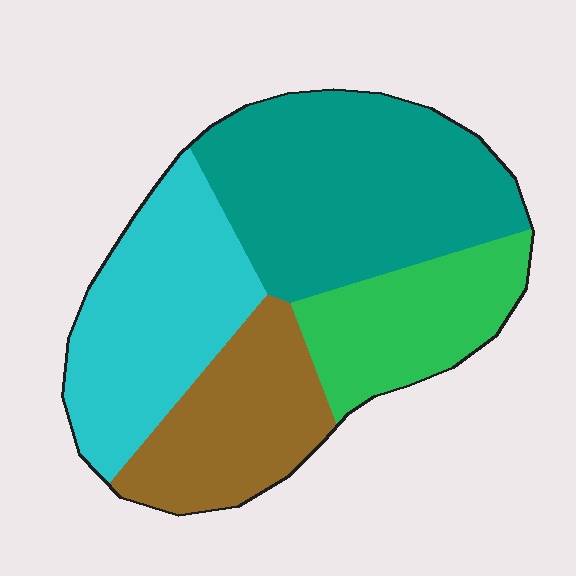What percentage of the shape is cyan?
Cyan takes up about one quarter (1/4) of the shape.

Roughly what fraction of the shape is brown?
Brown covers 20% of the shape.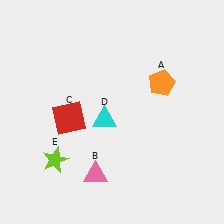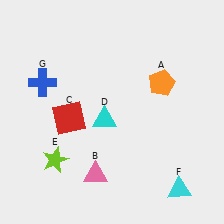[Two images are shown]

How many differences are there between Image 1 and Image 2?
There are 2 differences between the two images.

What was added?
A cyan triangle (F), a blue cross (G) were added in Image 2.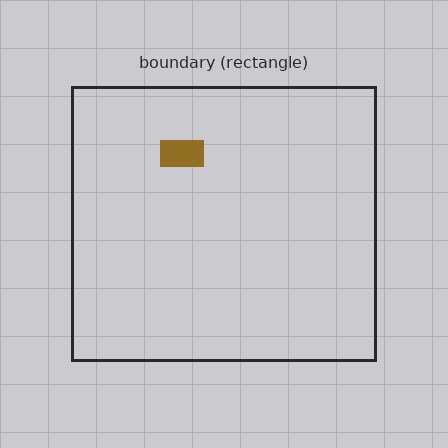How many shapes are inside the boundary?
1 inside, 0 outside.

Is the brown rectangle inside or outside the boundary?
Inside.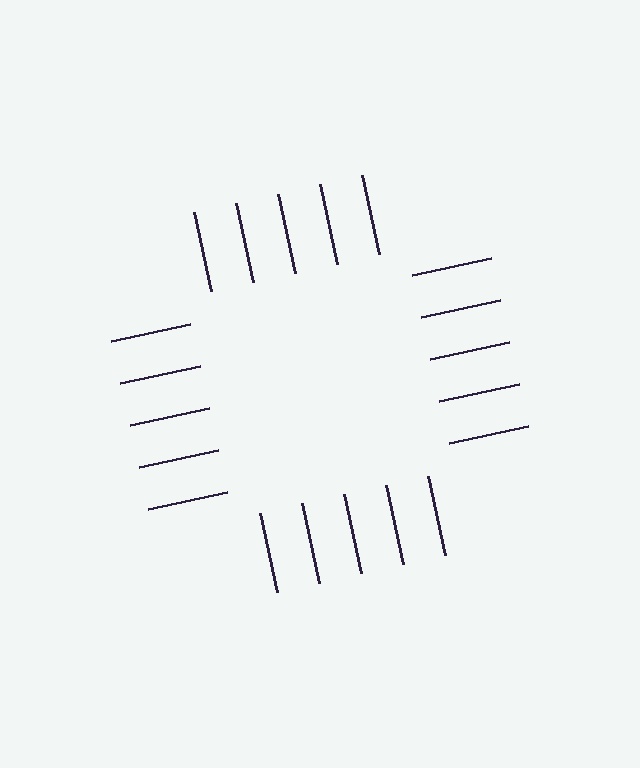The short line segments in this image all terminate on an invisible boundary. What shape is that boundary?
An illusory square — the line segments terminate on its edges but no continuous stroke is drawn.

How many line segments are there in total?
20 — 5 along each of the 4 edges.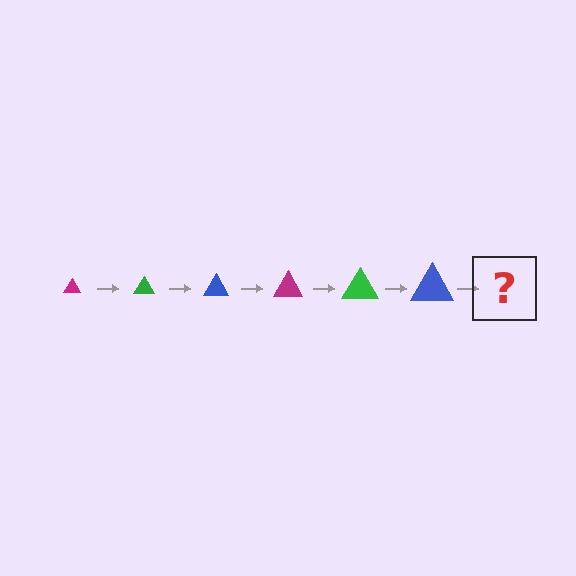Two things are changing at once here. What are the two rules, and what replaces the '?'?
The two rules are that the triangle grows larger each step and the color cycles through magenta, green, and blue. The '?' should be a magenta triangle, larger than the previous one.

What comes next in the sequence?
The next element should be a magenta triangle, larger than the previous one.